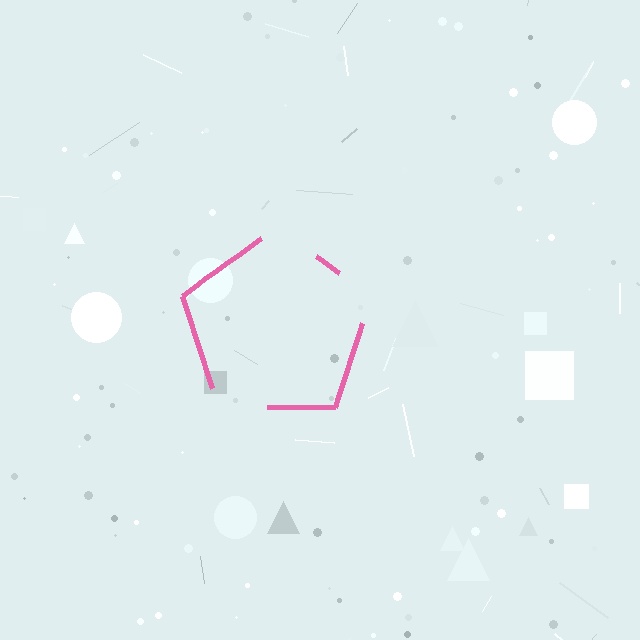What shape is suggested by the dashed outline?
The dashed outline suggests a pentagon.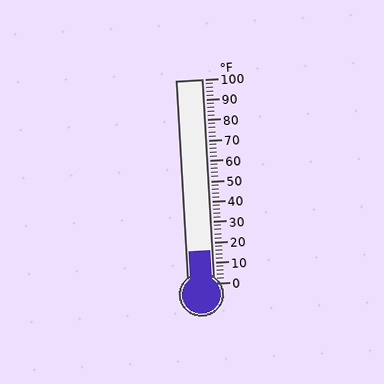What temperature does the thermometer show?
The thermometer shows approximately 16°F.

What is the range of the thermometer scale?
The thermometer scale ranges from 0°F to 100°F.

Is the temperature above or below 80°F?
The temperature is below 80°F.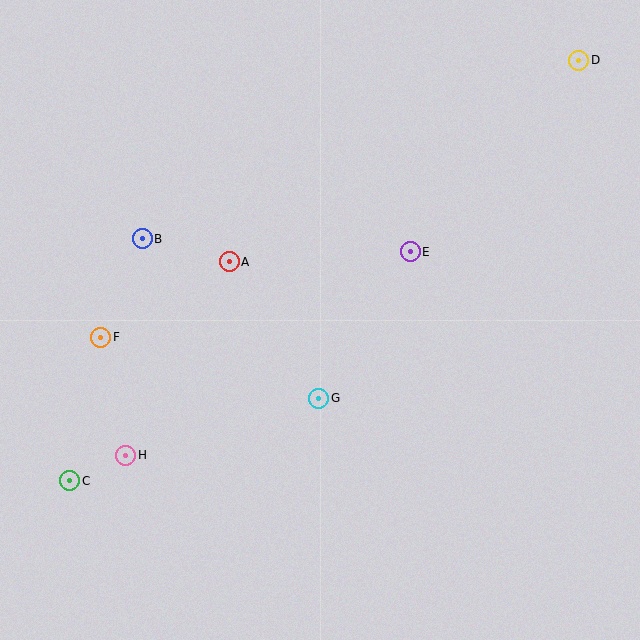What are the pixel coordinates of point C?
Point C is at (70, 481).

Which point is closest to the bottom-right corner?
Point G is closest to the bottom-right corner.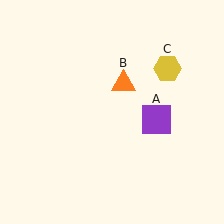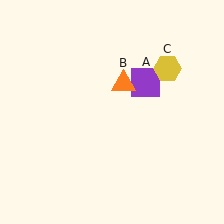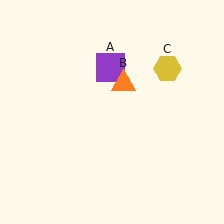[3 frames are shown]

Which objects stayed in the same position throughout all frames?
Orange triangle (object B) and yellow hexagon (object C) remained stationary.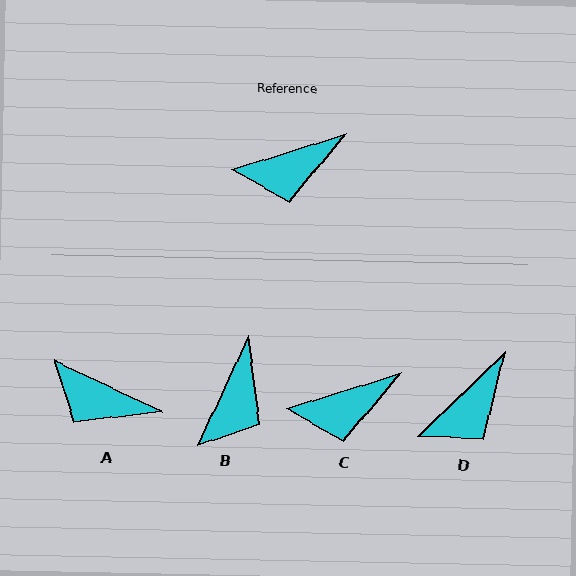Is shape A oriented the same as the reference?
No, it is off by about 43 degrees.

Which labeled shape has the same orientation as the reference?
C.